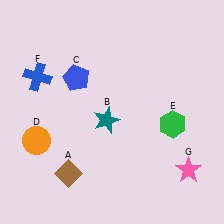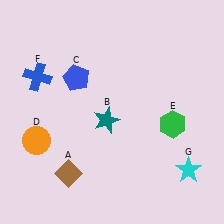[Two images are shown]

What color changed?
The star (G) changed from pink in Image 1 to cyan in Image 2.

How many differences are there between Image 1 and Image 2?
There is 1 difference between the two images.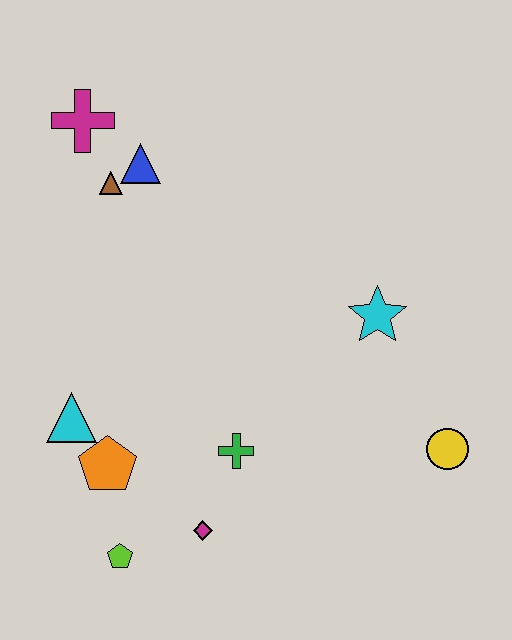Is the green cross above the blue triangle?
No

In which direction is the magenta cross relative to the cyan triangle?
The magenta cross is above the cyan triangle.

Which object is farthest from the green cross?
The magenta cross is farthest from the green cross.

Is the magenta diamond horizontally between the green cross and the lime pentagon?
Yes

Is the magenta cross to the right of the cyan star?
No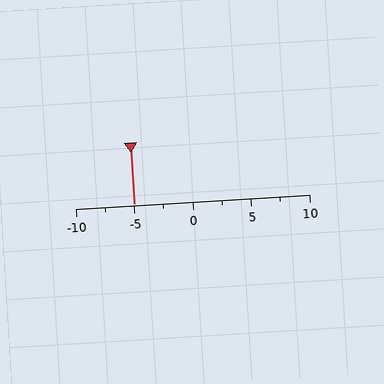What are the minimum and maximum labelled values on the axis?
The axis runs from -10 to 10.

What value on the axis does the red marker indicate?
The marker indicates approximately -5.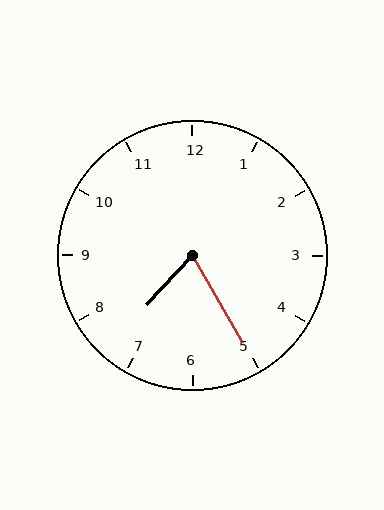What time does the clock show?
7:25.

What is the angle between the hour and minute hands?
Approximately 72 degrees.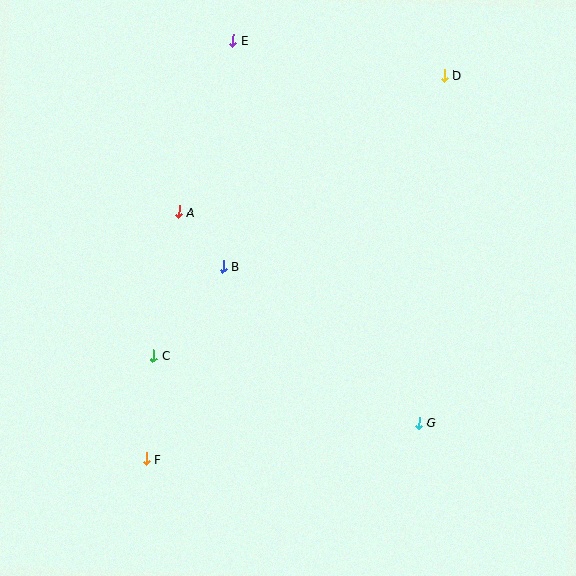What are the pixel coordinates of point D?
Point D is at (444, 75).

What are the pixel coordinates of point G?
Point G is at (419, 423).